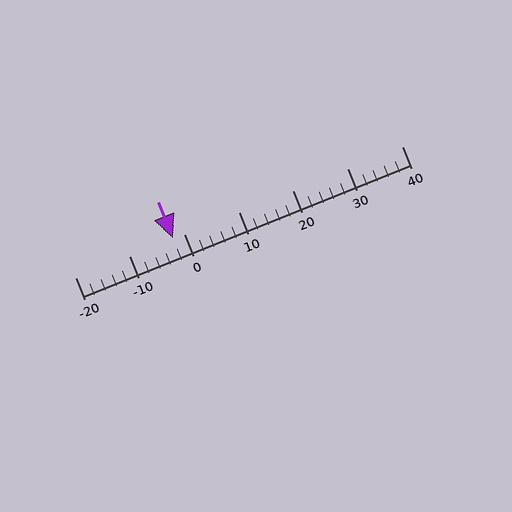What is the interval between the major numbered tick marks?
The major tick marks are spaced 10 units apart.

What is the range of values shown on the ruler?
The ruler shows values from -20 to 40.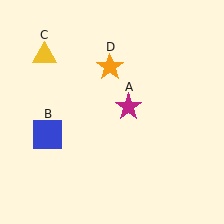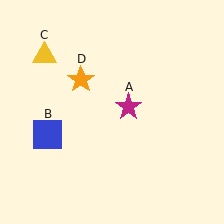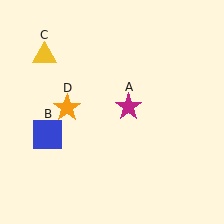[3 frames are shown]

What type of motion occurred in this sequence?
The orange star (object D) rotated counterclockwise around the center of the scene.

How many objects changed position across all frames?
1 object changed position: orange star (object D).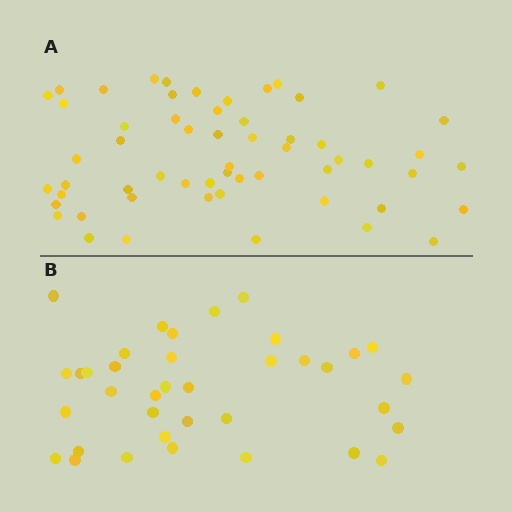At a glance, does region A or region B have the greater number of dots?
Region A (the top region) has more dots.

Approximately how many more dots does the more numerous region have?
Region A has approximately 20 more dots than region B.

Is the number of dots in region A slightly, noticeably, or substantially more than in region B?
Region A has substantially more. The ratio is roughly 1.5 to 1.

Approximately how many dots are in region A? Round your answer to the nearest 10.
About 60 dots. (The exact count is 57, which rounds to 60.)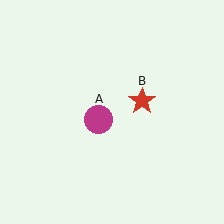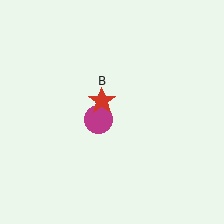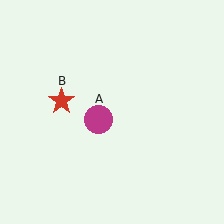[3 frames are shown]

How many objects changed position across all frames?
1 object changed position: red star (object B).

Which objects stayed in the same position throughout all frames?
Magenta circle (object A) remained stationary.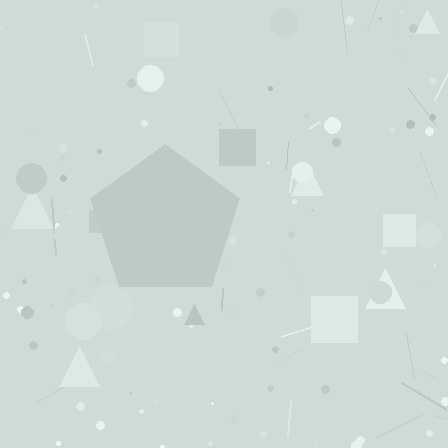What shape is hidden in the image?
A pentagon is hidden in the image.